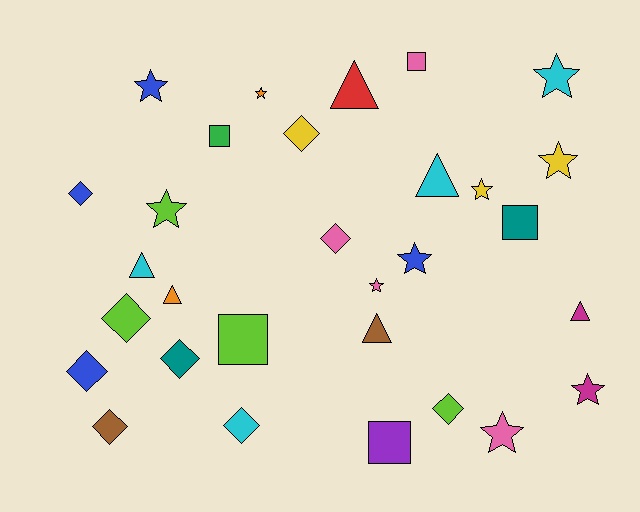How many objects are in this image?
There are 30 objects.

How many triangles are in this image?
There are 6 triangles.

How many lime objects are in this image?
There are 4 lime objects.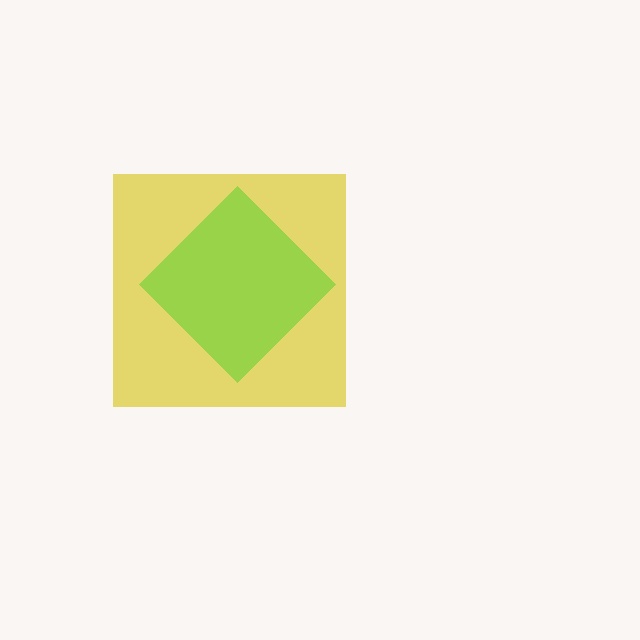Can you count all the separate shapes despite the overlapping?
Yes, there are 2 separate shapes.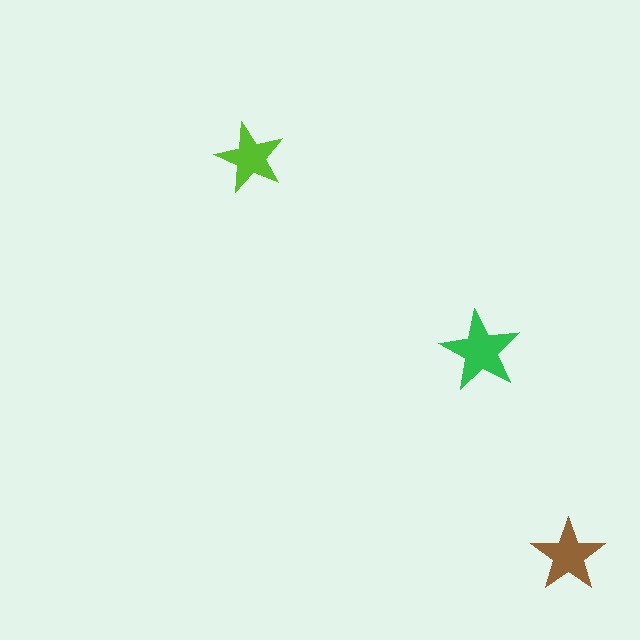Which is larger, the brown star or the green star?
The green one.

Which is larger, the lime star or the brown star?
The brown one.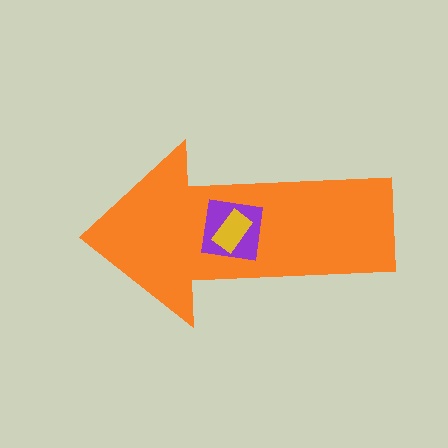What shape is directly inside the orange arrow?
The purple square.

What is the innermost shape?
The yellow rectangle.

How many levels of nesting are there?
3.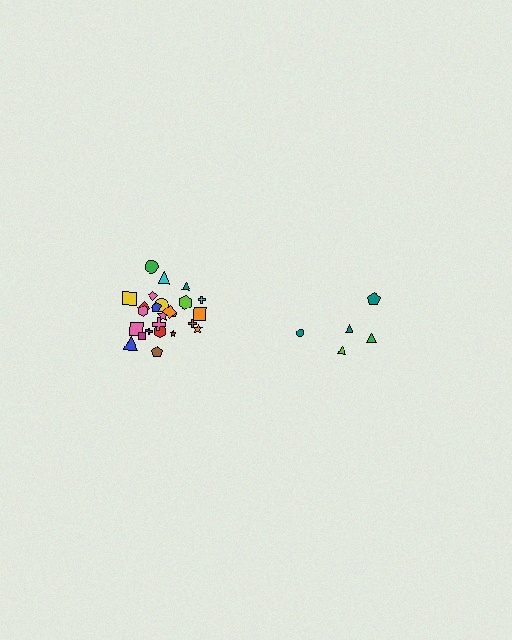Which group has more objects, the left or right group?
The left group.